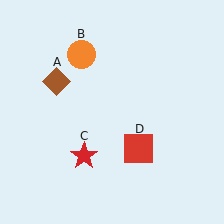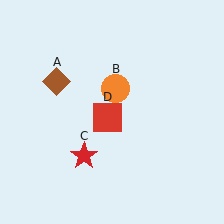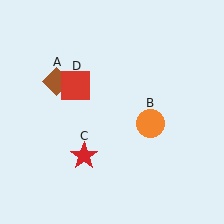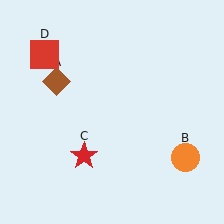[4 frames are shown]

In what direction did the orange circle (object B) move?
The orange circle (object B) moved down and to the right.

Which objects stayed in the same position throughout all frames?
Brown diamond (object A) and red star (object C) remained stationary.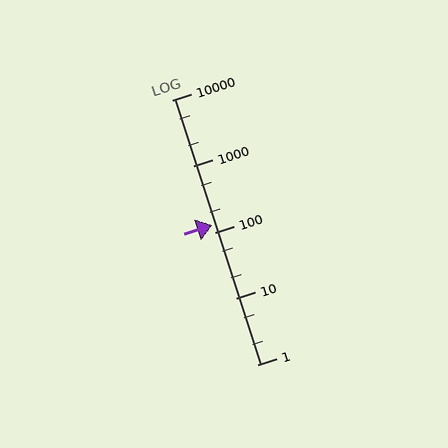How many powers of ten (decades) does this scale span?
The scale spans 4 decades, from 1 to 10000.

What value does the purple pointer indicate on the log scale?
The pointer indicates approximately 130.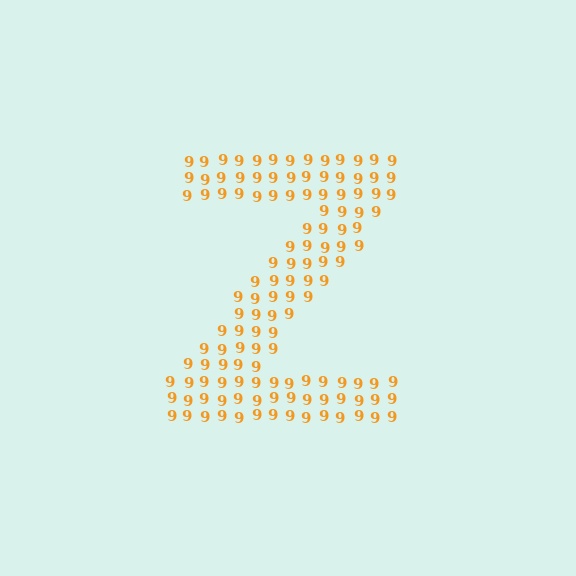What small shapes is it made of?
It is made of small digit 9's.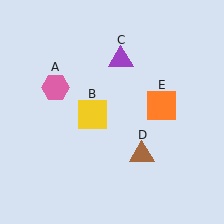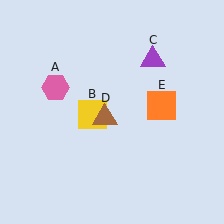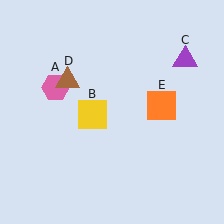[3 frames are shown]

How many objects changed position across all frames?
2 objects changed position: purple triangle (object C), brown triangle (object D).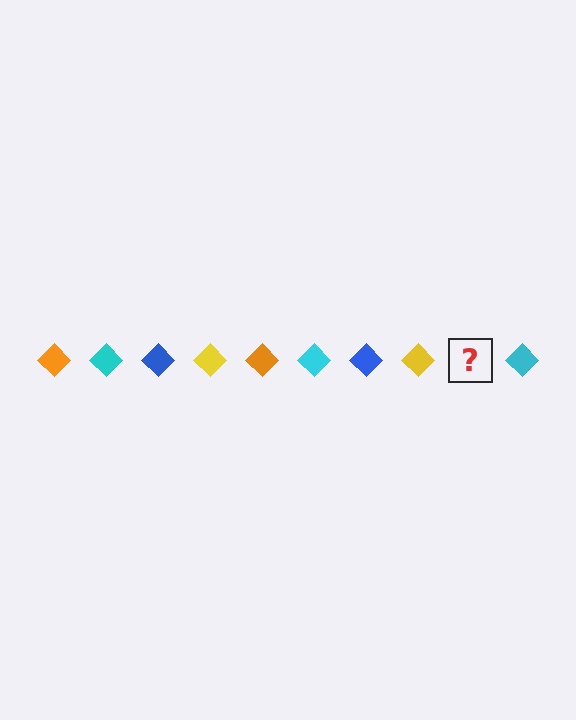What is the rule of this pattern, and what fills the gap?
The rule is that the pattern cycles through orange, cyan, blue, yellow diamonds. The gap should be filled with an orange diamond.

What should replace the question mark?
The question mark should be replaced with an orange diamond.